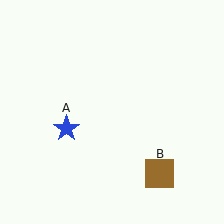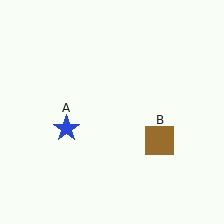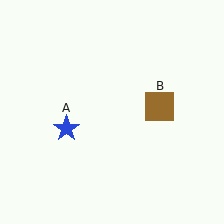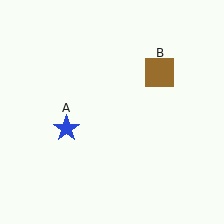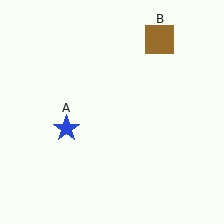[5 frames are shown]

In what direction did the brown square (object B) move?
The brown square (object B) moved up.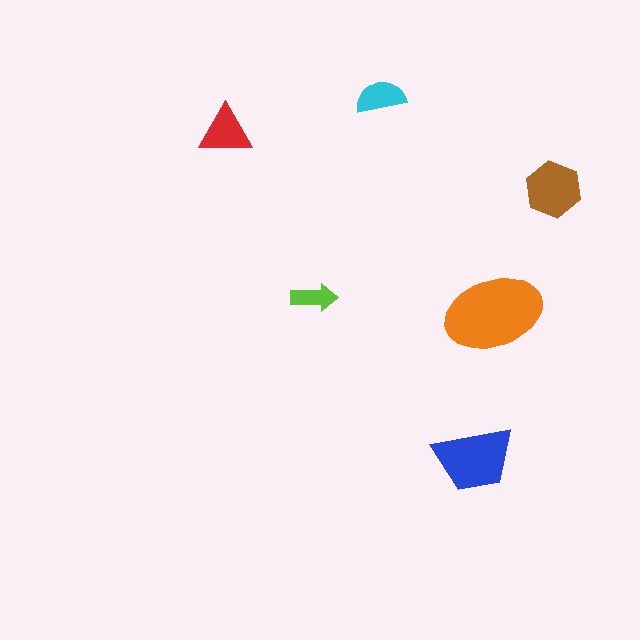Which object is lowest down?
The blue trapezoid is bottommost.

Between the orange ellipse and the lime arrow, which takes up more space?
The orange ellipse.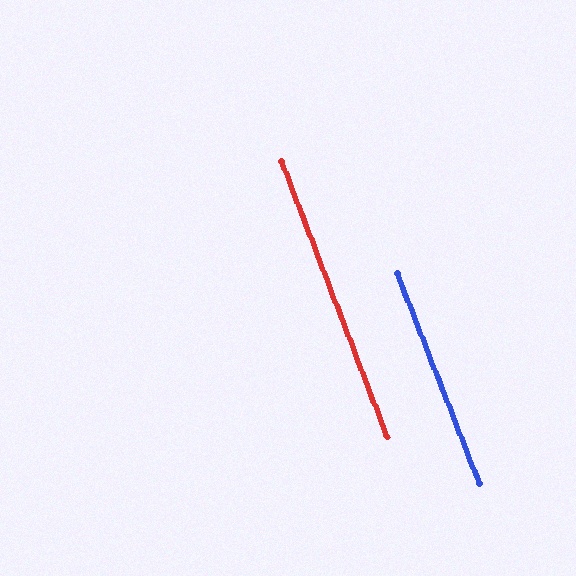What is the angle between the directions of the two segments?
Approximately 0 degrees.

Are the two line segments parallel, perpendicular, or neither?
Parallel — their directions differ by only 0.4°.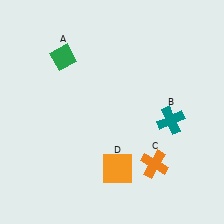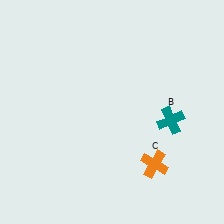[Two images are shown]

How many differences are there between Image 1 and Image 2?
There are 2 differences between the two images.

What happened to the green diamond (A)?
The green diamond (A) was removed in Image 2. It was in the top-left area of Image 1.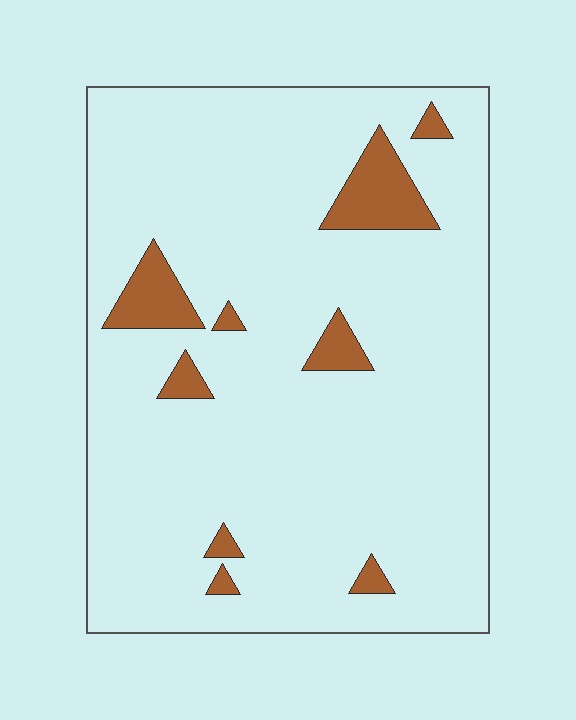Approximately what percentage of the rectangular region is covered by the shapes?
Approximately 10%.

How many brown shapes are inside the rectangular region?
9.